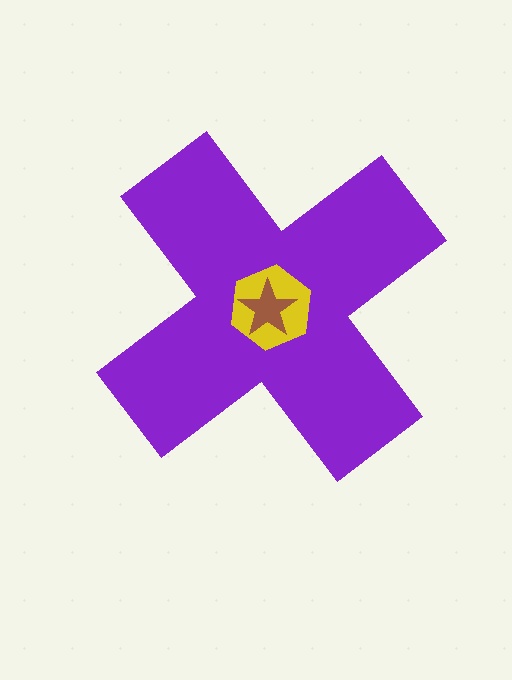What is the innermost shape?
The brown star.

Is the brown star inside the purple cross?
Yes.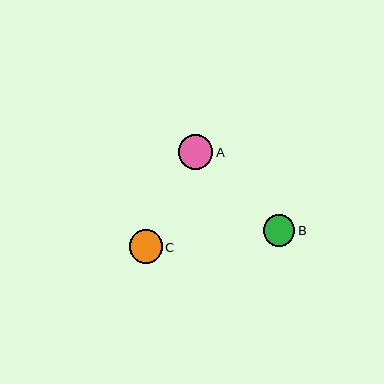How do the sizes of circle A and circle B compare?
Circle A and circle B are approximately the same size.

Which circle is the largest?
Circle A is the largest with a size of approximately 35 pixels.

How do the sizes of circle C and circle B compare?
Circle C and circle B are approximately the same size.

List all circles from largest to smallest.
From largest to smallest: A, C, B.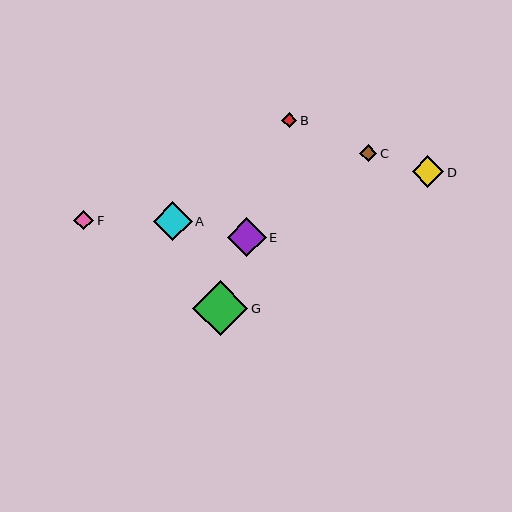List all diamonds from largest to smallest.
From largest to smallest: G, E, A, D, F, C, B.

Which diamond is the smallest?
Diamond B is the smallest with a size of approximately 15 pixels.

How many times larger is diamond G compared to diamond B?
Diamond G is approximately 3.6 times the size of diamond B.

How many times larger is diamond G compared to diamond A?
Diamond G is approximately 1.4 times the size of diamond A.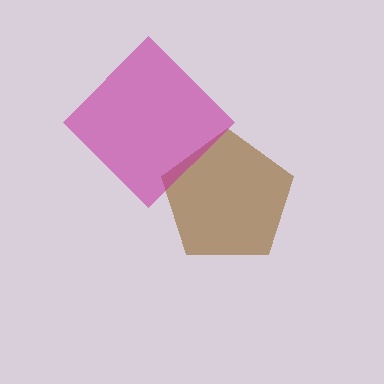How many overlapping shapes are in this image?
There are 2 overlapping shapes in the image.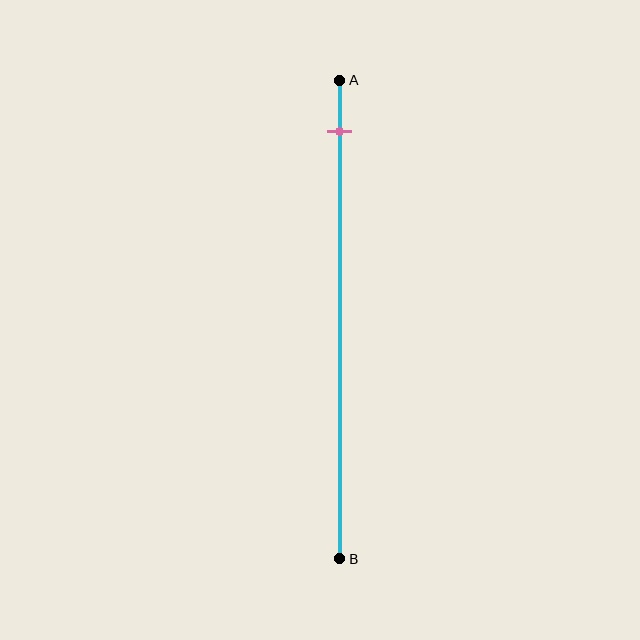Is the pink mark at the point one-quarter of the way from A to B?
No, the mark is at about 10% from A, not at the 25% one-quarter point.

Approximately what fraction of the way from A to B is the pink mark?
The pink mark is approximately 10% of the way from A to B.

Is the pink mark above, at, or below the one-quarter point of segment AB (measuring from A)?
The pink mark is above the one-quarter point of segment AB.